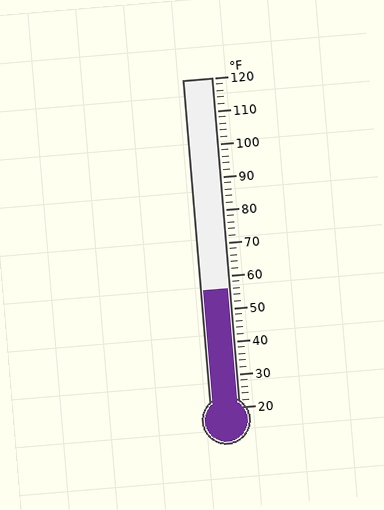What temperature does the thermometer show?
The thermometer shows approximately 56°F.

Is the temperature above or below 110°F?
The temperature is below 110°F.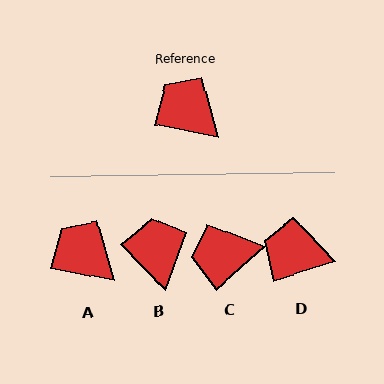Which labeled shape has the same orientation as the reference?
A.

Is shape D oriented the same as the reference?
No, it is off by about 27 degrees.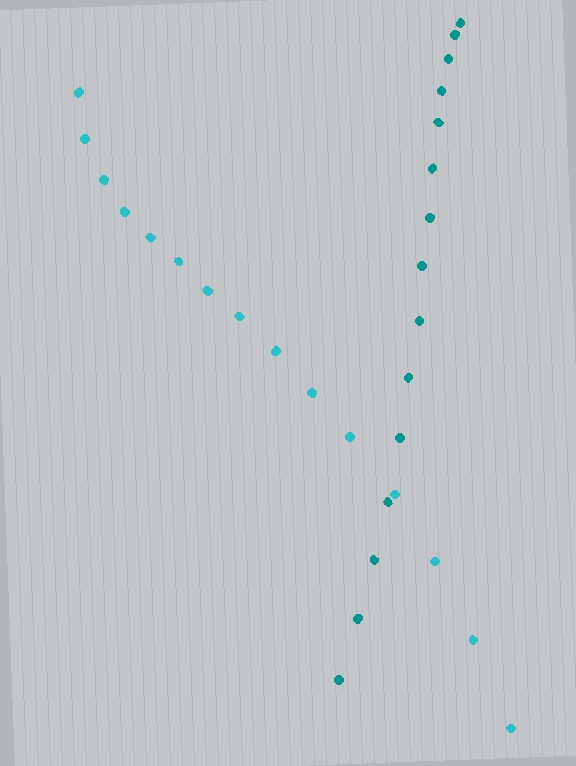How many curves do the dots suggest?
There are 2 distinct paths.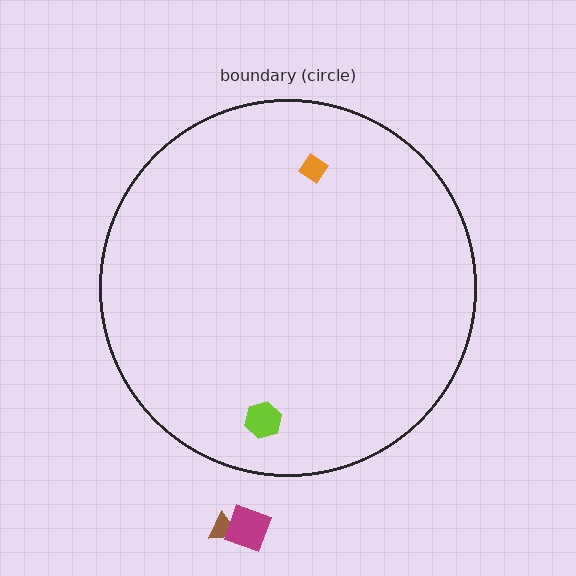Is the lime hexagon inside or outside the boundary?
Inside.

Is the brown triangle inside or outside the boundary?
Outside.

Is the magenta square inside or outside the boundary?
Outside.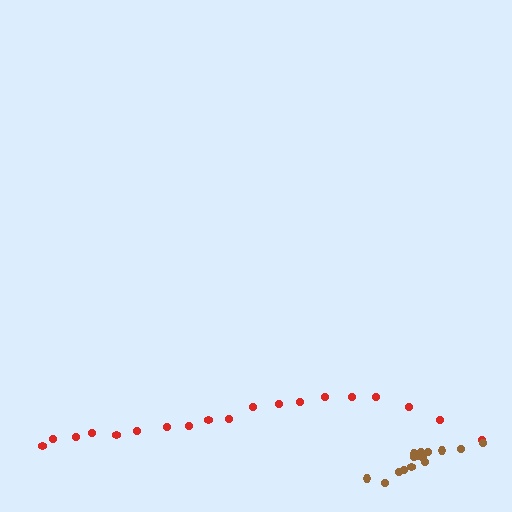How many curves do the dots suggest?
There are 2 distinct paths.